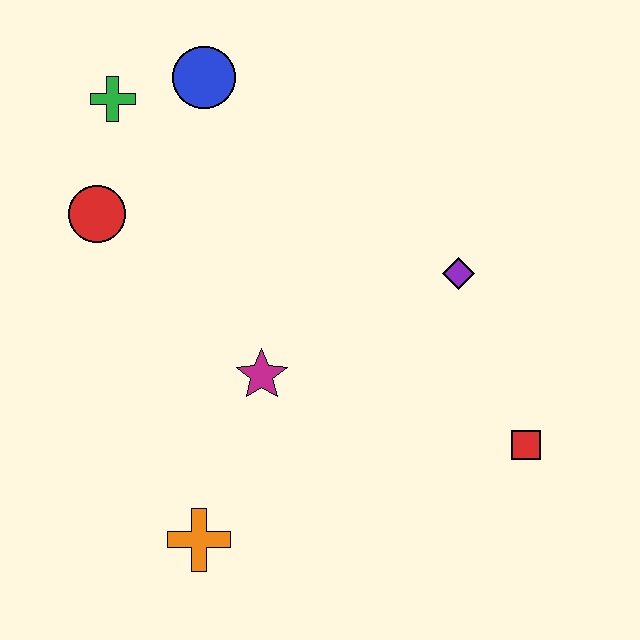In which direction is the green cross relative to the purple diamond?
The green cross is to the left of the purple diamond.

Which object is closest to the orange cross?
The magenta star is closest to the orange cross.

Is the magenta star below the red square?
No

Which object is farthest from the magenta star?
The green cross is farthest from the magenta star.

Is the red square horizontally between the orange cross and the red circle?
No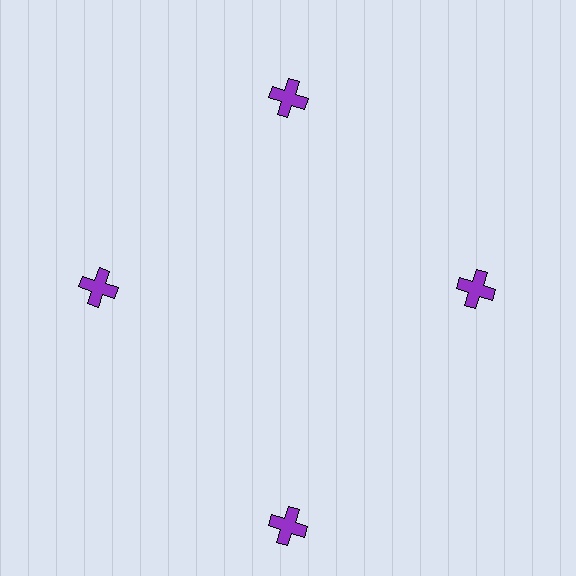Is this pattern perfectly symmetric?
No. The 4 purple crosses are arranged in a ring, but one element near the 6 o'clock position is pushed outward from the center, breaking the 4-fold rotational symmetry.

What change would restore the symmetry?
The symmetry would be restored by moving it inward, back onto the ring so that all 4 crosses sit at equal angles and equal distance from the center.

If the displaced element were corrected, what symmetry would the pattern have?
It would have 4-fold rotational symmetry — the pattern would map onto itself every 90 degrees.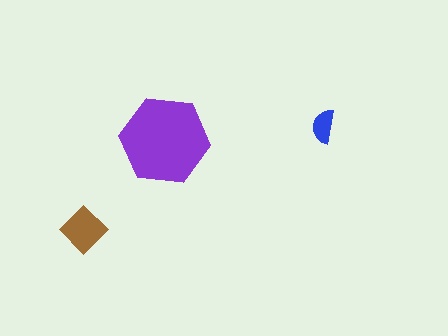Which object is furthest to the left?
The brown diamond is leftmost.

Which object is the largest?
The purple hexagon.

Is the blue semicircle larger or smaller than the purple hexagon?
Smaller.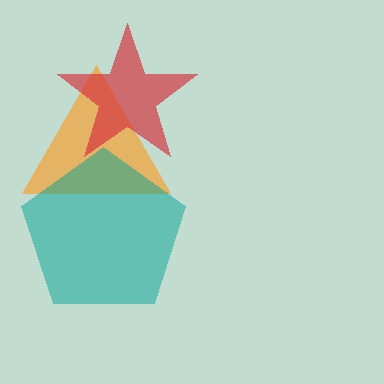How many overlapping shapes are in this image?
There are 3 overlapping shapes in the image.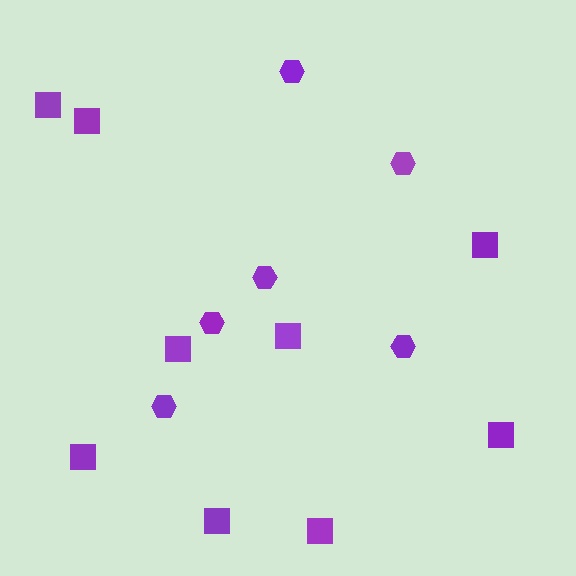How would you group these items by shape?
There are 2 groups: one group of squares (9) and one group of hexagons (6).